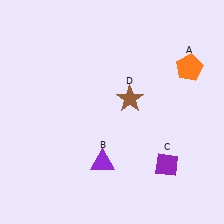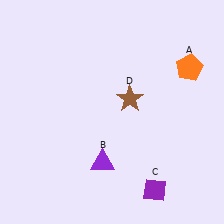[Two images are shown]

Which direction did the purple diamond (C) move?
The purple diamond (C) moved down.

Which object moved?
The purple diamond (C) moved down.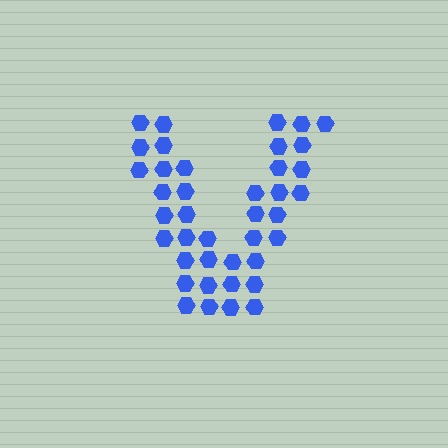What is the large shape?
The large shape is the letter V.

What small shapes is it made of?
It is made of small hexagons.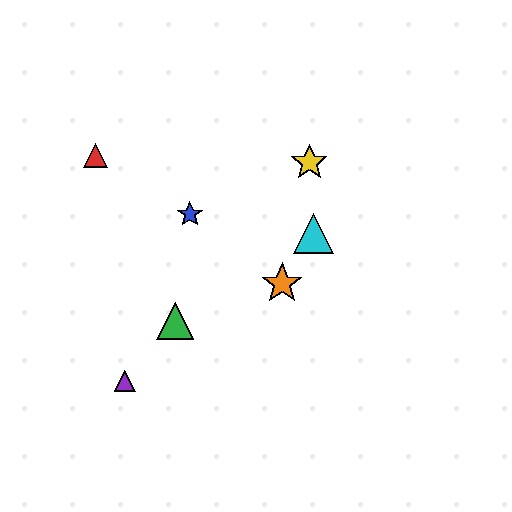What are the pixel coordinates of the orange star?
The orange star is at (282, 284).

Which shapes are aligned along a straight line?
The green triangle, the yellow star, the purple triangle are aligned along a straight line.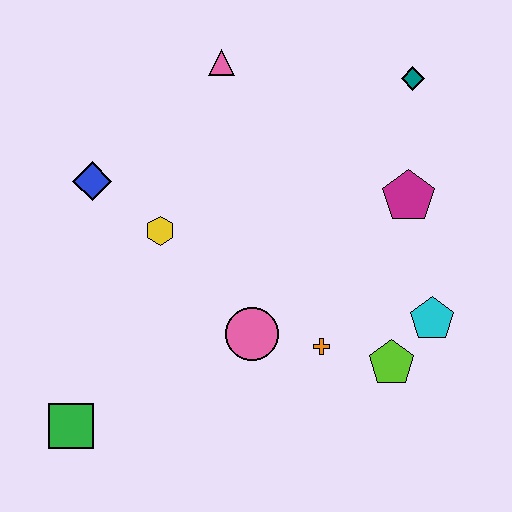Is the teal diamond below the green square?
No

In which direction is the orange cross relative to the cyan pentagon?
The orange cross is to the left of the cyan pentagon.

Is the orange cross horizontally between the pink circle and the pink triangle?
No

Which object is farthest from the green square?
The teal diamond is farthest from the green square.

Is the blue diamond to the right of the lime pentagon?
No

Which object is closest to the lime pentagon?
The cyan pentagon is closest to the lime pentagon.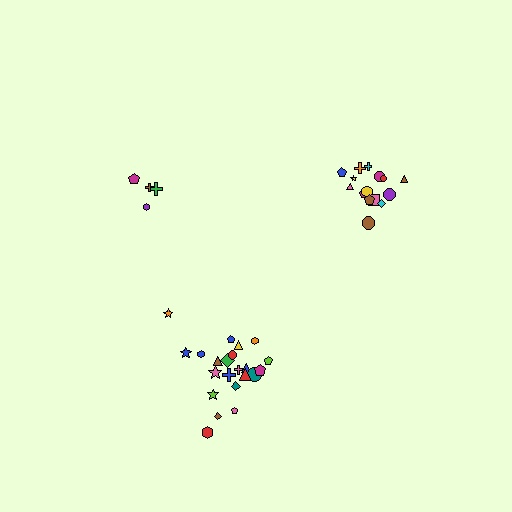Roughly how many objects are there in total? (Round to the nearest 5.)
Roughly 40 objects in total.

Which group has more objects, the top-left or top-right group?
The top-right group.